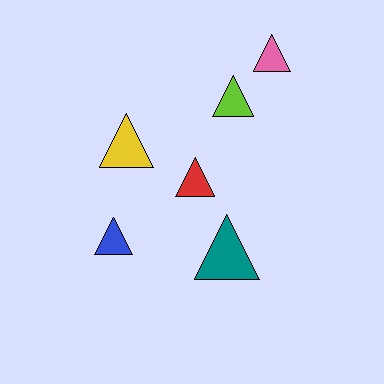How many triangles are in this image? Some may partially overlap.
There are 6 triangles.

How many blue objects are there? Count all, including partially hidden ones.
There is 1 blue object.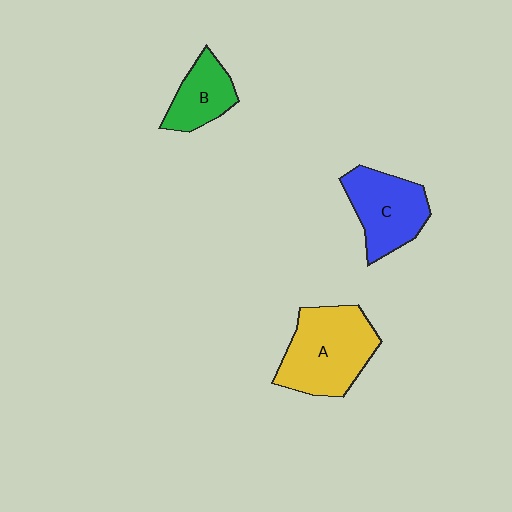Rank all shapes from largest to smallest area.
From largest to smallest: A (yellow), C (blue), B (green).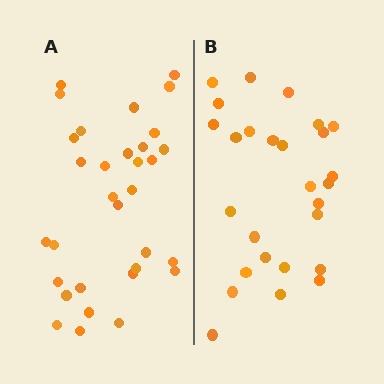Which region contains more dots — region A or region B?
Region A (the left region) has more dots.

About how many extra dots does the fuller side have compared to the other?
Region A has about 5 more dots than region B.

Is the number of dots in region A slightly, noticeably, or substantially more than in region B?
Region A has only slightly more — the two regions are fairly close. The ratio is roughly 1.2 to 1.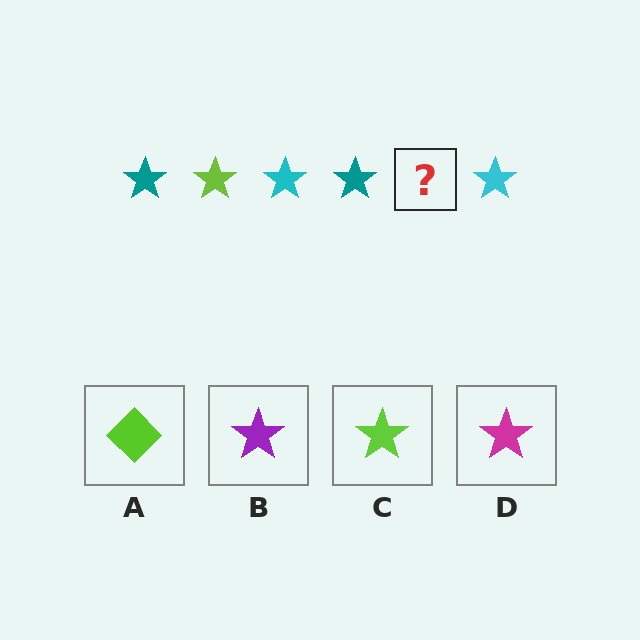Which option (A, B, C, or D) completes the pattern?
C.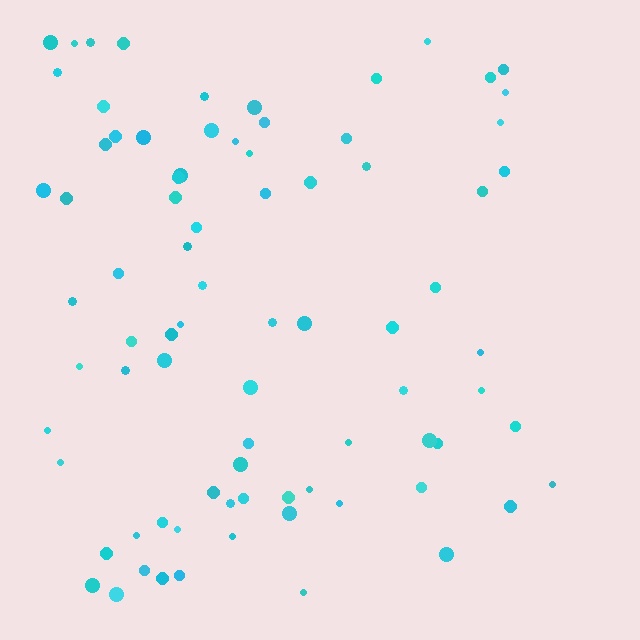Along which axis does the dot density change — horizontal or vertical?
Horizontal.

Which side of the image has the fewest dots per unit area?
The right.